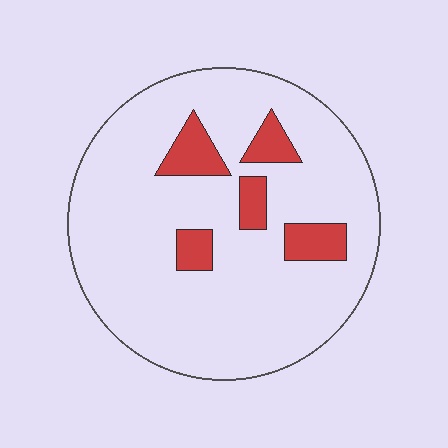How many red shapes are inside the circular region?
5.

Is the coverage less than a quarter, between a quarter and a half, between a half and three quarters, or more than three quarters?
Less than a quarter.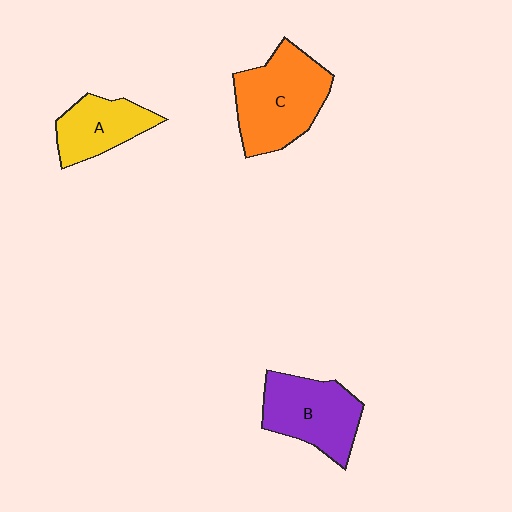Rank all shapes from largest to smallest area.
From largest to smallest: C (orange), B (purple), A (yellow).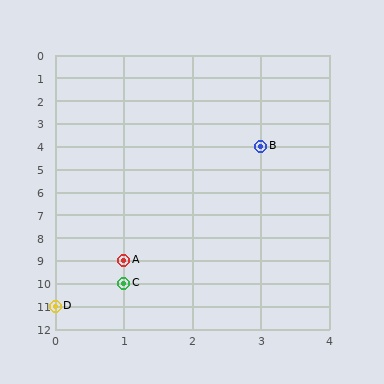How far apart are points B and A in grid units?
Points B and A are 2 columns and 5 rows apart (about 5.4 grid units diagonally).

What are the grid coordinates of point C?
Point C is at grid coordinates (1, 10).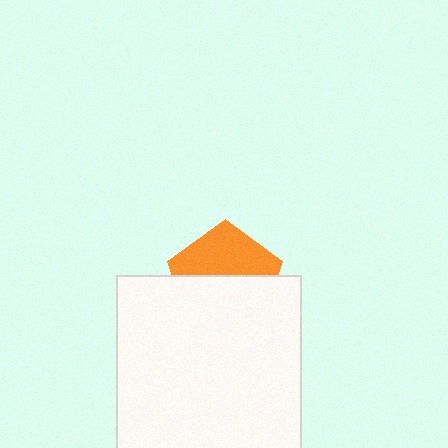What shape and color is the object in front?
The object in front is a white square.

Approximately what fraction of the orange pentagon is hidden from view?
Roughly 55% of the orange pentagon is hidden behind the white square.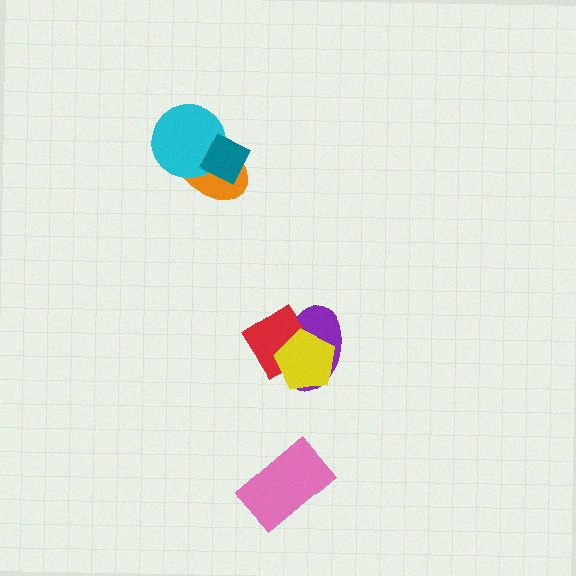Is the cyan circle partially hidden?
Yes, it is partially covered by another shape.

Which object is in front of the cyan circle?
The teal diamond is in front of the cyan circle.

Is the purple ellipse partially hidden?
Yes, it is partially covered by another shape.